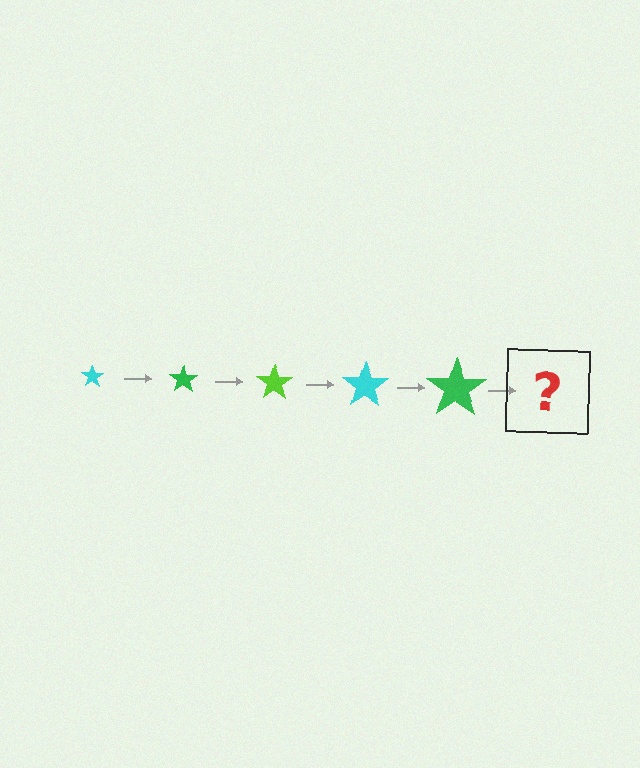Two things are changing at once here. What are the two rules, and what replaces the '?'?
The two rules are that the star grows larger each step and the color cycles through cyan, green, and lime. The '?' should be a lime star, larger than the previous one.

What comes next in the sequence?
The next element should be a lime star, larger than the previous one.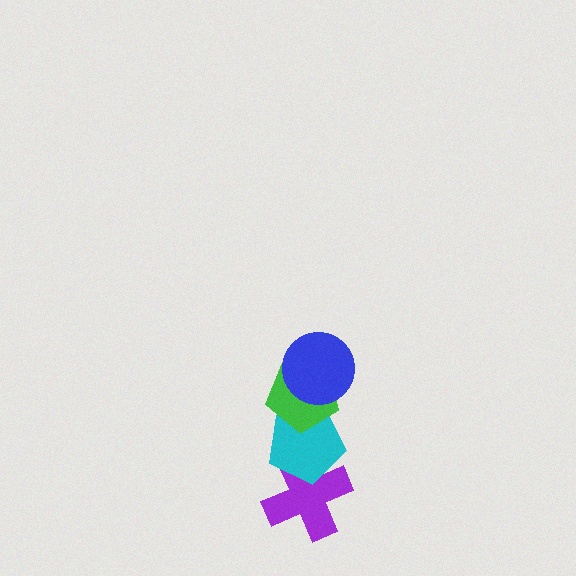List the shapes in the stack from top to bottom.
From top to bottom: the blue circle, the green pentagon, the cyan pentagon, the purple cross.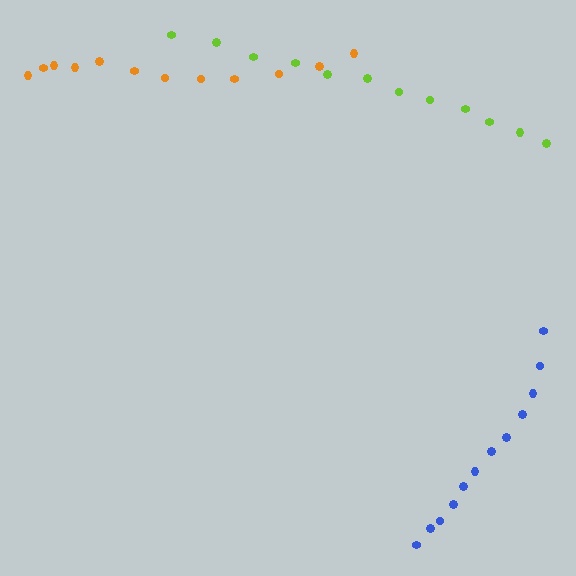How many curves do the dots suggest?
There are 3 distinct paths.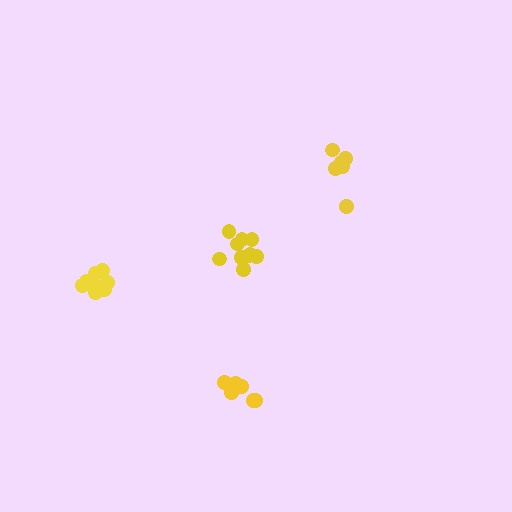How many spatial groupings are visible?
There are 4 spatial groupings.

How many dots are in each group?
Group 1: 6 dots, Group 2: 8 dots, Group 3: 10 dots, Group 4: 7 dots (31 total).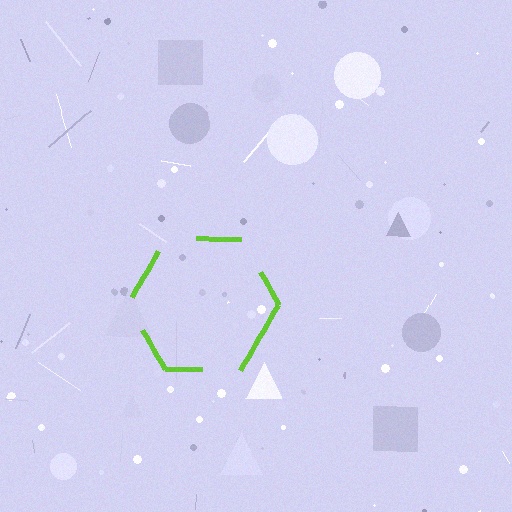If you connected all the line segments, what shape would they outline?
They would outline a hexagon.